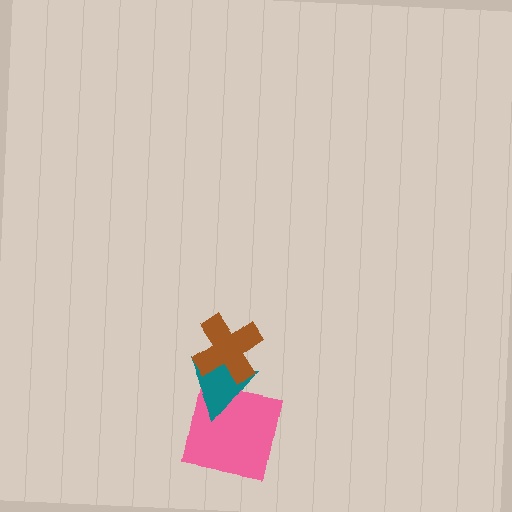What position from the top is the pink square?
The pink square is 3rd from the top.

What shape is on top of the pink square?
The teal triangle is on top of the pink square.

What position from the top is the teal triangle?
The teal triangle is 2nd from the top.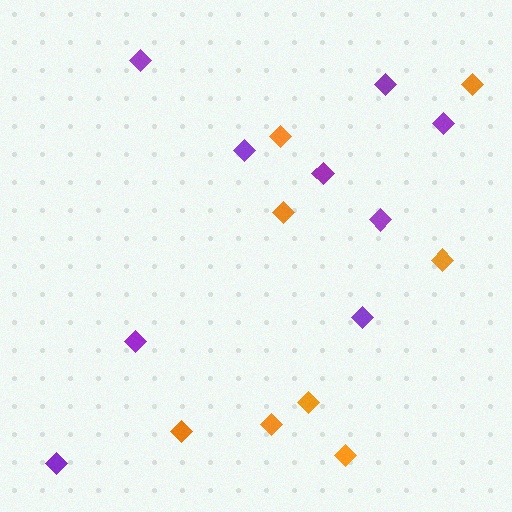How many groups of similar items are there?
There are 2 groups: one group of purple diamonds (9) and one group of orange diamonds (8).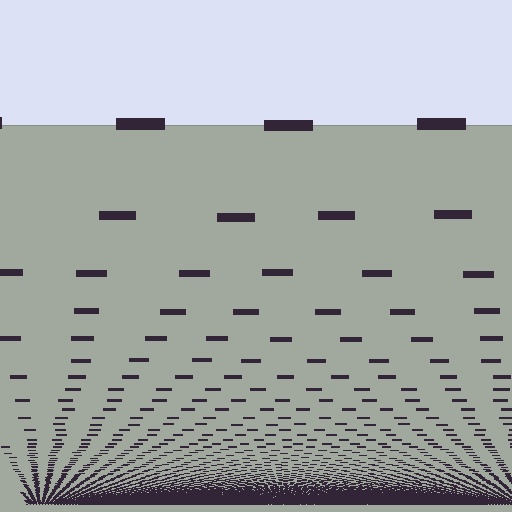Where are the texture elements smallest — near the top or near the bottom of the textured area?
Near the bottom.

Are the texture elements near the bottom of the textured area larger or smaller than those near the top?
Smaller. The gradient is inverted — elements near the bottom are smaller and denser.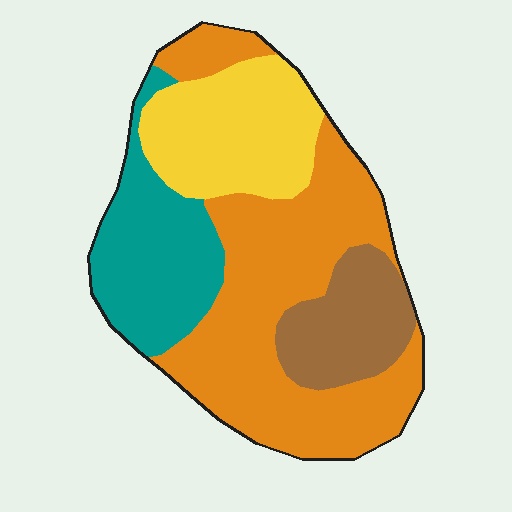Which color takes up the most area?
Orange, at roughly 45%.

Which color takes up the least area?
Brown, at roughly 15%.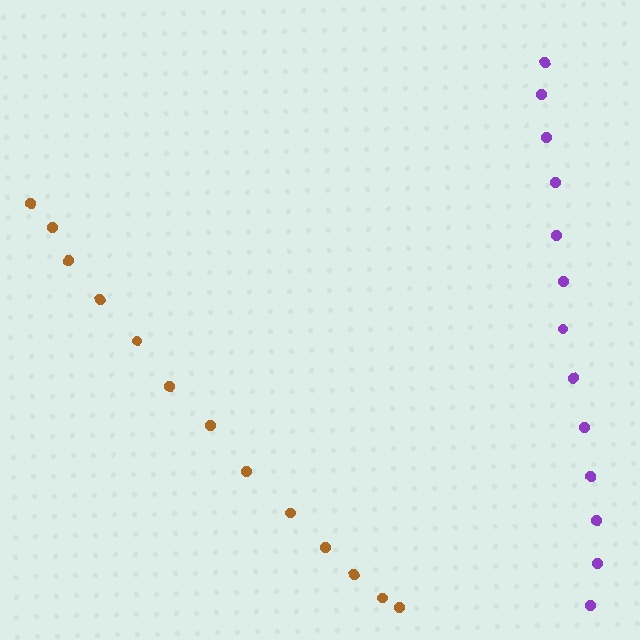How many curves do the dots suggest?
There are 2 distinct paths.